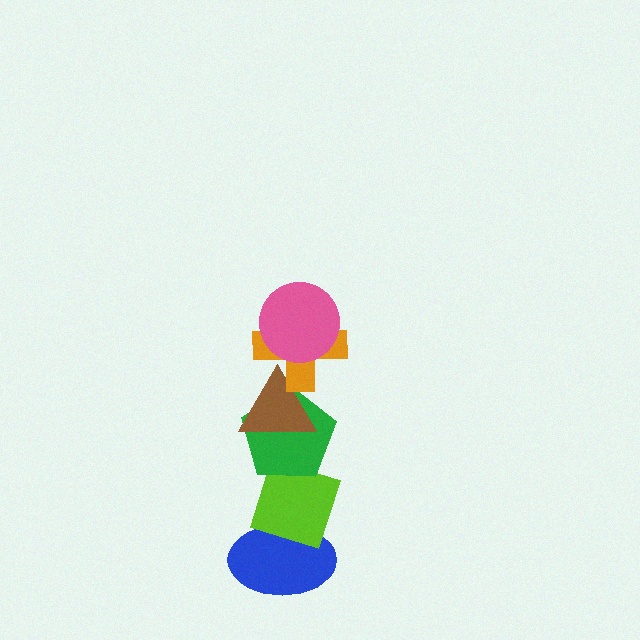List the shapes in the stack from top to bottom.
From top to bottom: the pink circle, the orange cross, the brown triangle, the green pentagon, the lime diamond, the blue ellipse.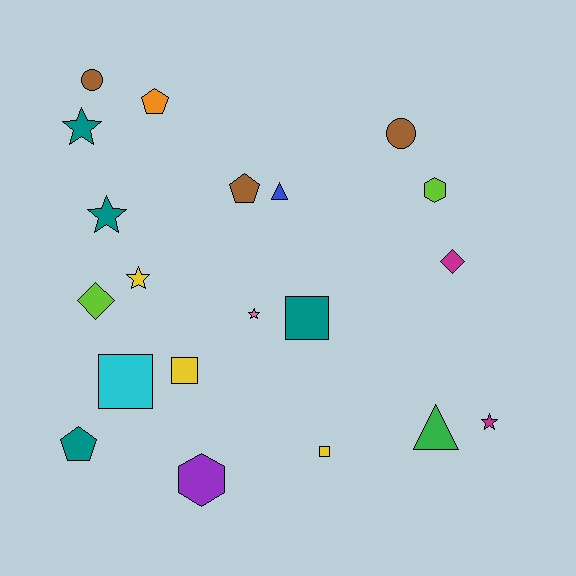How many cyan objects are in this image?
There is 1 cyan object.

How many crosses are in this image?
There are no crosses.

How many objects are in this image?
There are 20 objects.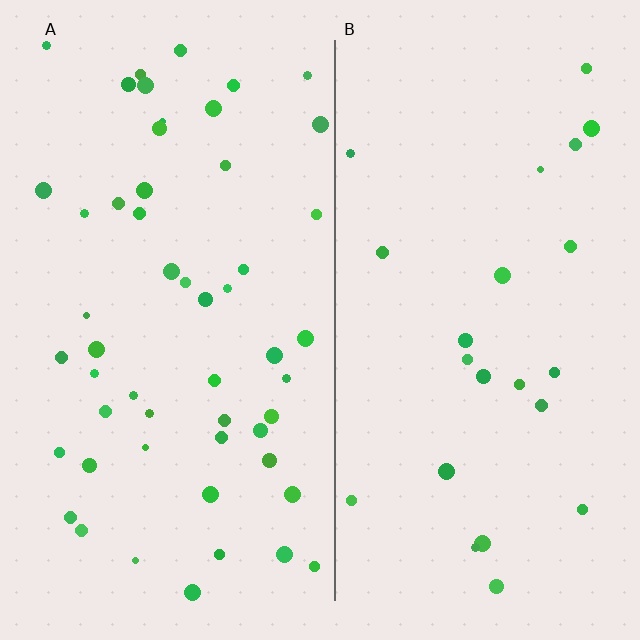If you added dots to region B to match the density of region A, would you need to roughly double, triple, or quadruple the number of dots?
Approximately double.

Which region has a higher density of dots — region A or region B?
A (the left).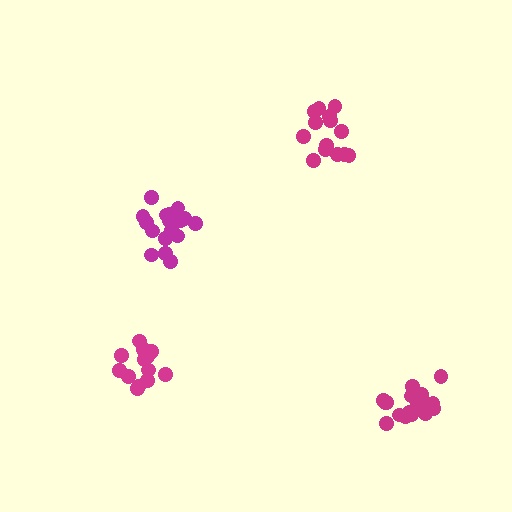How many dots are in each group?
Group 1: 17 dots, Group 2: 13 dots, Group 3: 14 dots, Group 4: 18 dots (62 total).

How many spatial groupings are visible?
There are 4 spatial groupings.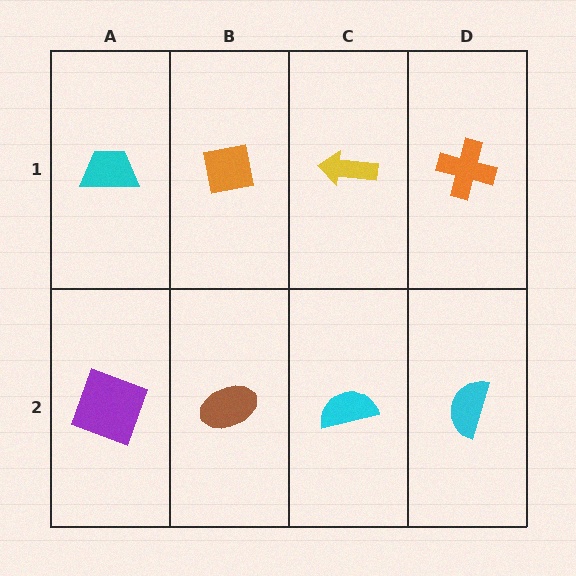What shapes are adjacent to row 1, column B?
A brown ellipse (row 2, column B), a cyan trapezoid (row 1, column A), a yellow arrow (row 1, column C).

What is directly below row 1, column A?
A purple square.